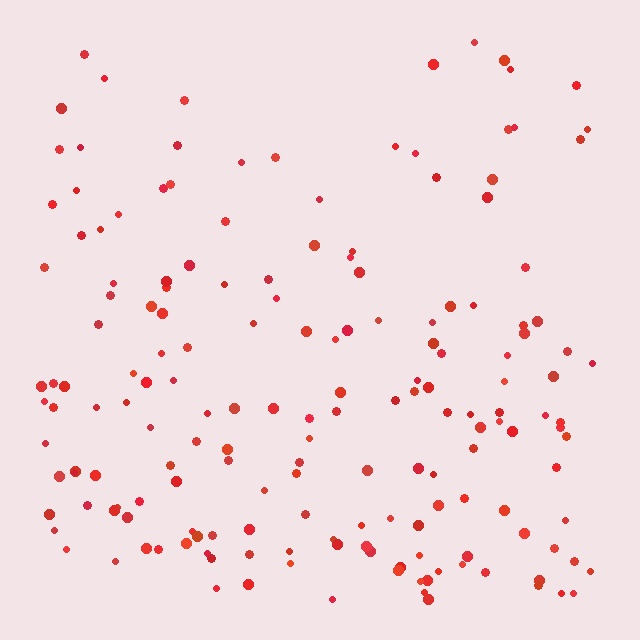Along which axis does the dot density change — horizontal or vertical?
Vertical.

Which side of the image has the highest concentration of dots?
The bottom.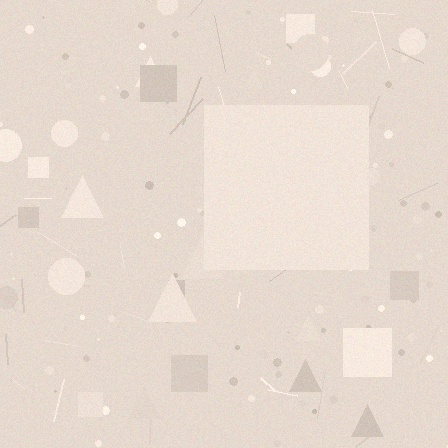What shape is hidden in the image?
A square is hidden in the image.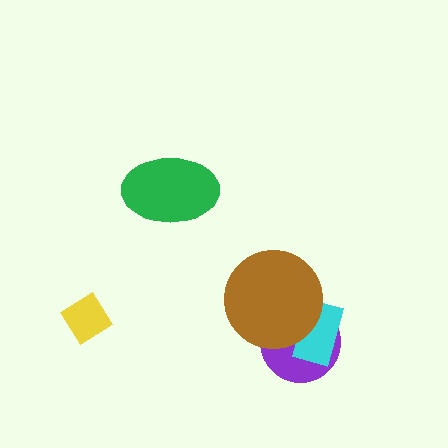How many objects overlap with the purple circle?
2 objects overlap with the purple circle.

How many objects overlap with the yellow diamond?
0 objects overlap with the yellow diamond.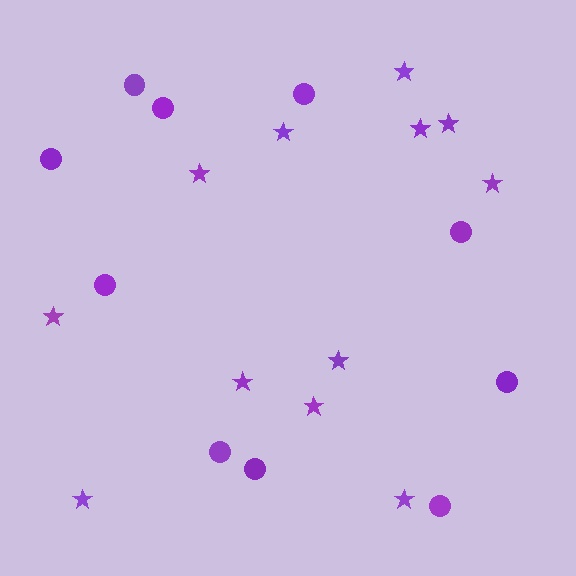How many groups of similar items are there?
There are 2 groups: one group of circles (10) and one group of stars (12).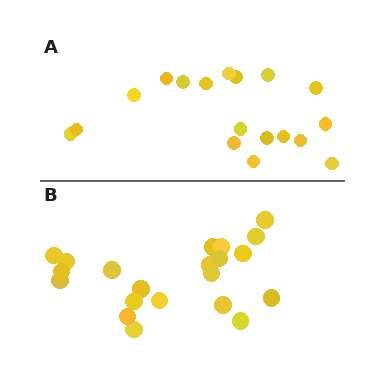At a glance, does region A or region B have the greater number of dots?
Region B (the bottom region) has more dots.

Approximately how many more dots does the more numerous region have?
Region B has just a few more — roughly 2 or 3 more dots than region A.